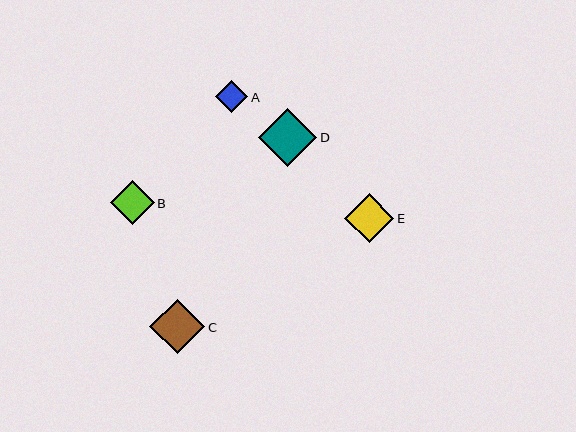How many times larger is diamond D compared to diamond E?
Diamond D is approximately 1.2 times the size of diamond E.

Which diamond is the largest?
Diamond D is the largest with a size of approximately 58 pixels.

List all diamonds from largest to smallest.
From largest to smallest: D, C, E, B, A.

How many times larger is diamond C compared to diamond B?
Diamond C is approximately 1.3 times the size of diamond B.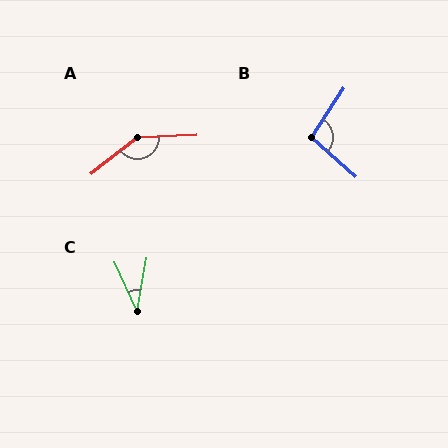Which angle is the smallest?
C, at approximately 35 degrees.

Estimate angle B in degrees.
Approximately 98 degrees.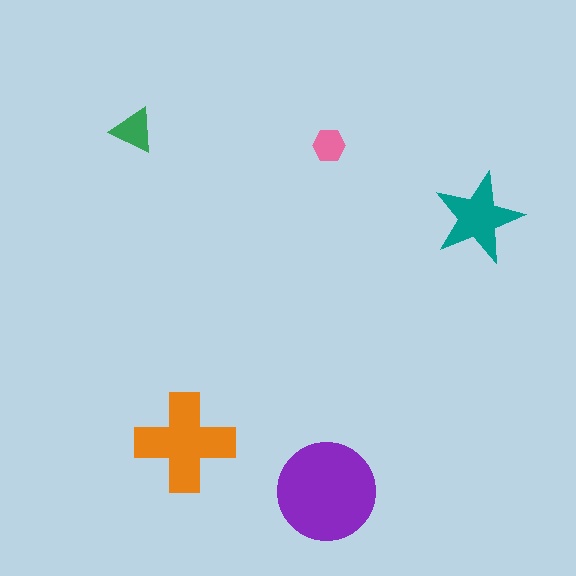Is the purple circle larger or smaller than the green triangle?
Larger.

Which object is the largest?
The purple circle.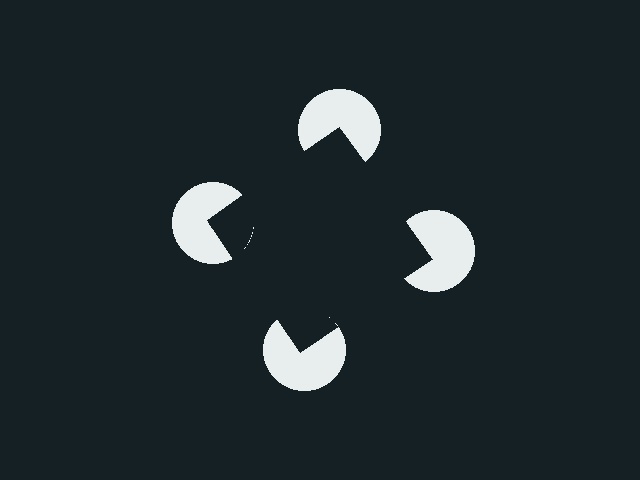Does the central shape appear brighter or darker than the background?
It typically appears slightly darker than the background, even though no actual brightness change is drawn.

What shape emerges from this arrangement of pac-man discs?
An illusory square — its edges are inferred from the aligned wedge cuts in the pac-man discs, not physically drawn.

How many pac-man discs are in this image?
There are 4 — one at each vertex of the illusory square.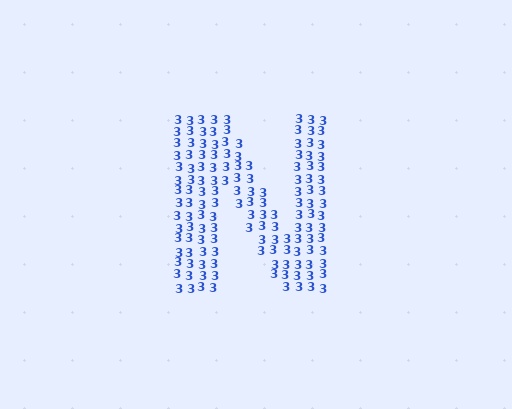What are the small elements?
The small elements are digit 3's.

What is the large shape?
The large shape is the letter N.